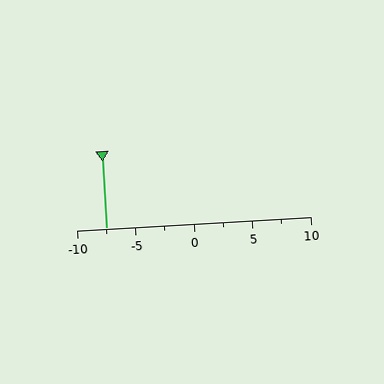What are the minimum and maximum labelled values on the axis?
The axis runs from -10 to 10.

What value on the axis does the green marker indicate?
The marker indicates approximately -7.5.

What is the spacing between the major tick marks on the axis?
The major ticks are spaced 5 apart.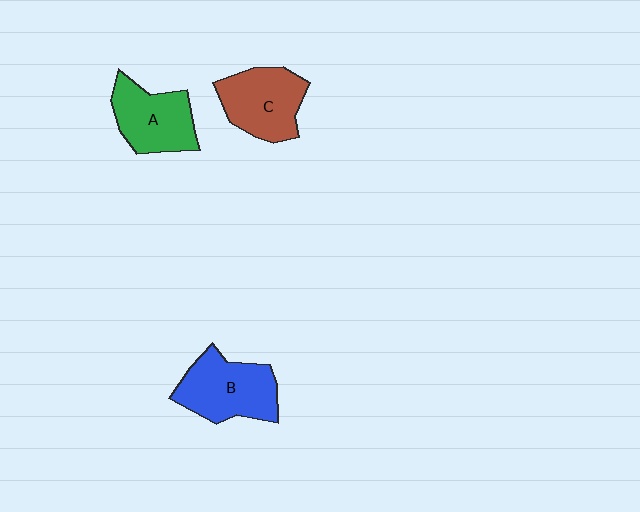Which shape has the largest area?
Shape B (blue).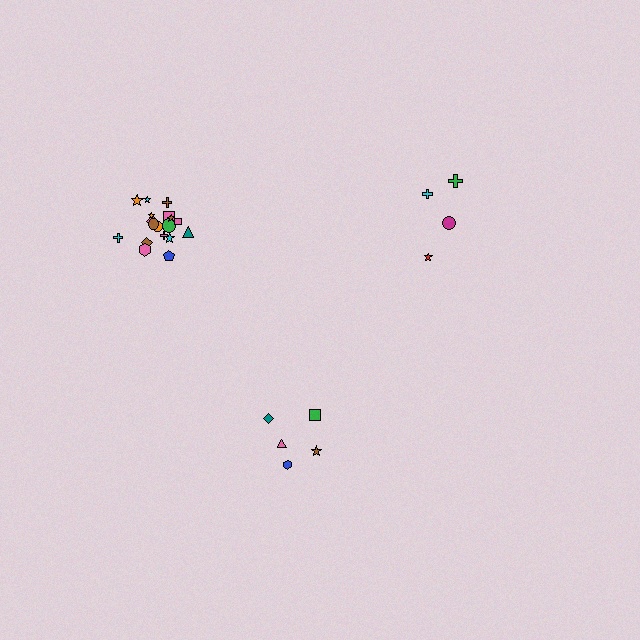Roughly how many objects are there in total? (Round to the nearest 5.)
Roughly 25 objects in total.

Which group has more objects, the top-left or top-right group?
The top-left group.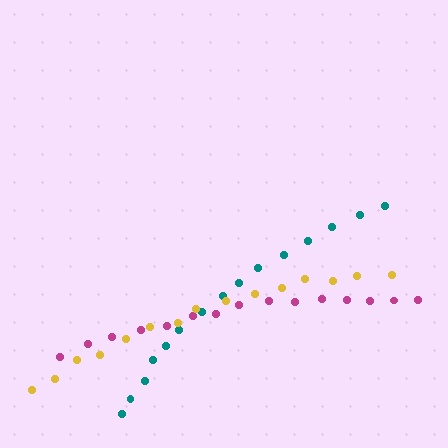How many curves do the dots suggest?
There are 3 distinct paths.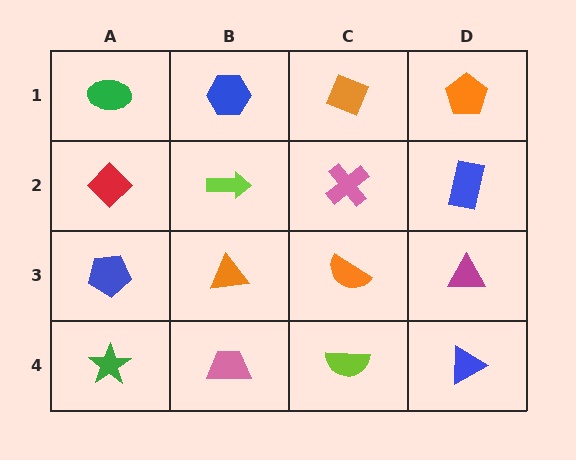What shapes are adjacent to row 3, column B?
A lime arrow (row 2, column B), a pink trapezoid (row 4, column B), a blue pentagon (row 3, column A), an orange semicircle (row 3, column C).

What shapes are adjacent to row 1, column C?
A pink cross (row 2, column C), a blue hexagon (row 1, column B), an orange pentagon (row 1, column D).